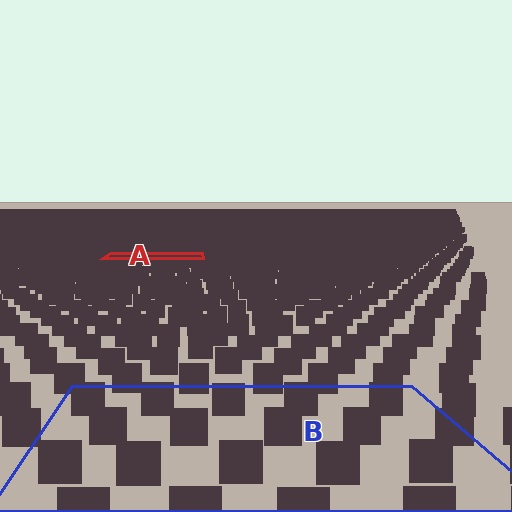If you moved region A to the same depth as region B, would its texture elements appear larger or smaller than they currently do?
They would appear larger. At a closer depth, the same texture elements are projected at a bigger on-screen size.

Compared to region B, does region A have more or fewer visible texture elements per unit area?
Region A has more texture elements per unit area — they are packed more densely because it is farther away.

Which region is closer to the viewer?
Region B is closer. The texture elements there are larger and more spread out.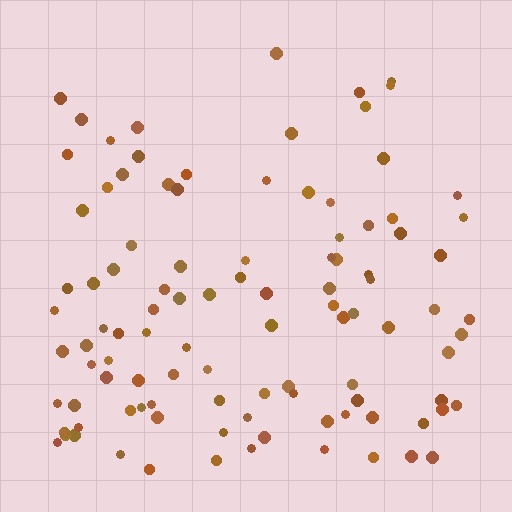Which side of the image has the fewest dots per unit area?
The top.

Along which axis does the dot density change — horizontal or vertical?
Vertical.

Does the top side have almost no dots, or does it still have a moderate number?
Still a moderate number, just noticeably fewer than the bottom.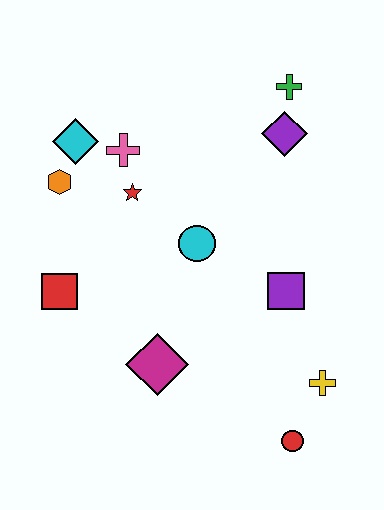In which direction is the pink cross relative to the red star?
The pink cross is above the red star.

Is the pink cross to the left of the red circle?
Yes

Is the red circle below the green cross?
Yes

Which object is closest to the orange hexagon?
The cyan diamond is closest to the orange hexagon.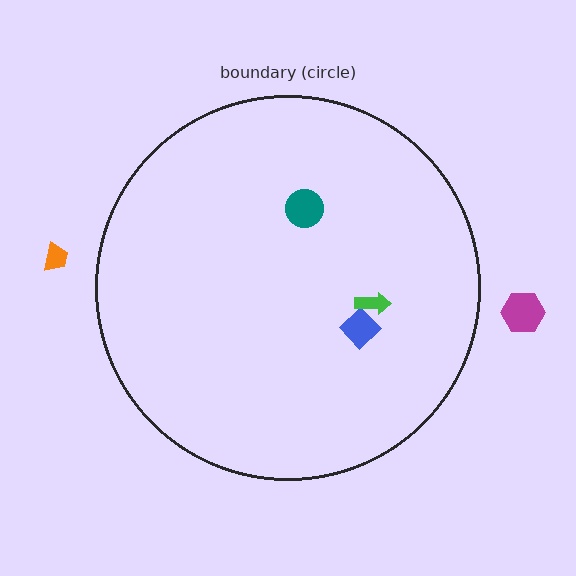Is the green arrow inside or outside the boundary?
Inside.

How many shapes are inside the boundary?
3 inside, 2 outside.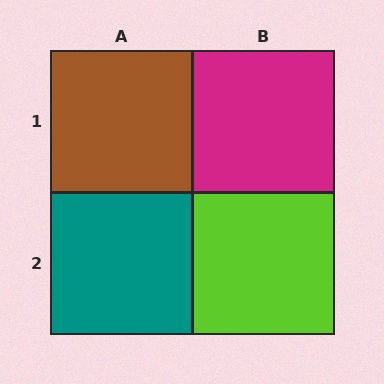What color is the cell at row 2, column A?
Teal.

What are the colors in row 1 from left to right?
Brown, magenta.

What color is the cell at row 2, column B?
Lime.